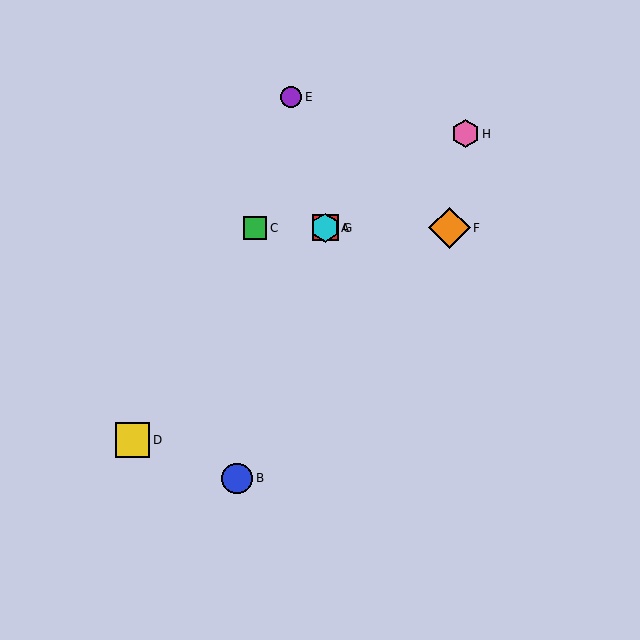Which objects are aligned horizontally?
Objects A, C, F, G are aligned horizontally.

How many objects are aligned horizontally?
4 objects (A, C, F, G) are aligned horizontally.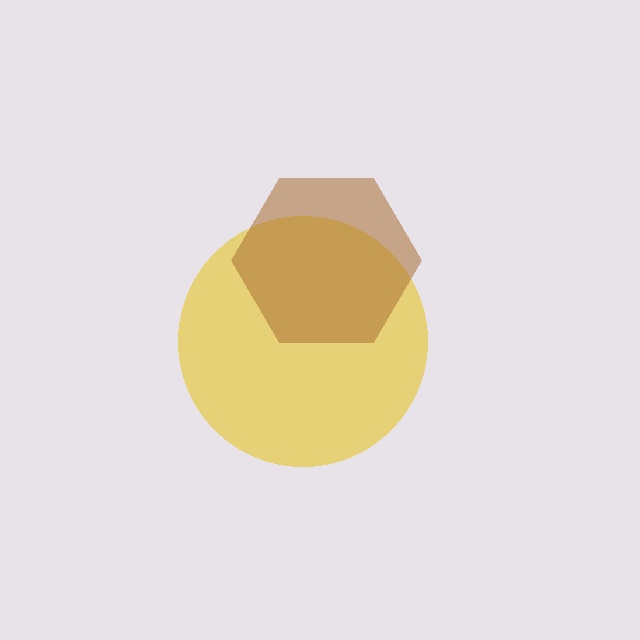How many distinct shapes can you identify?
There are 2 distinct shapes: a yellow circle, a brown hexagon.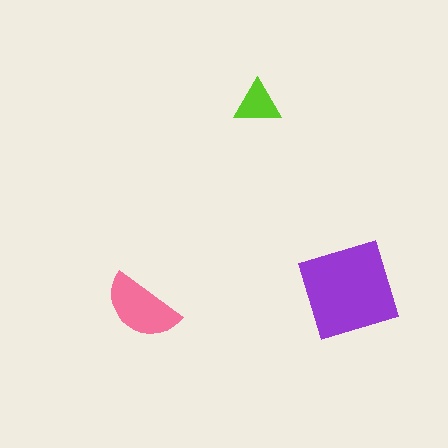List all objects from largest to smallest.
The purple square, the pink semicircle, the lime triangle.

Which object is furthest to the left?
The pink semicircle is leftmost.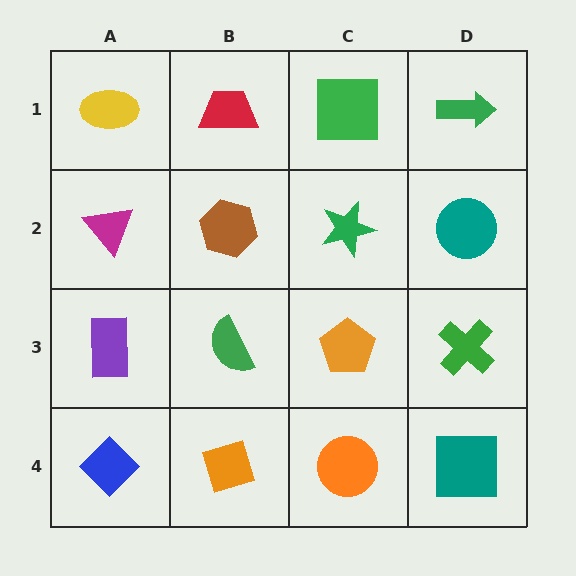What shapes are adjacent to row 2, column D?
A green arrow (row 1, column D), a green cross (row 3, column D), a green star (row 2, column C).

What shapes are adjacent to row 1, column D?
A teal circle (row 2, column D), a green square (row 1, column C).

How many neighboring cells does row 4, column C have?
3.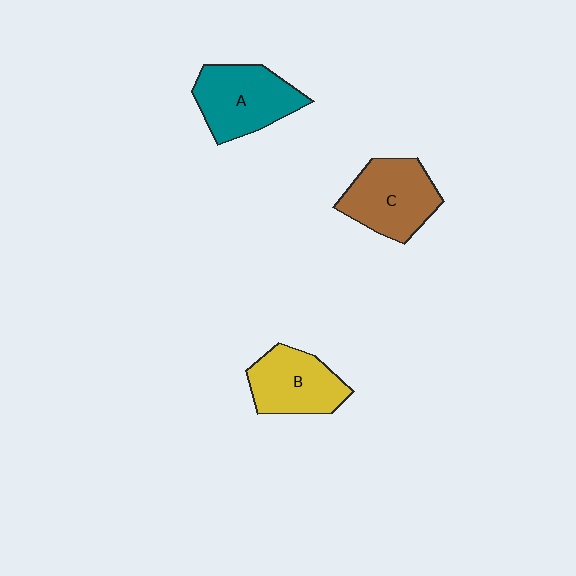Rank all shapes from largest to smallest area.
From largest to smallest: A (teal), C (brown), B (yellow).